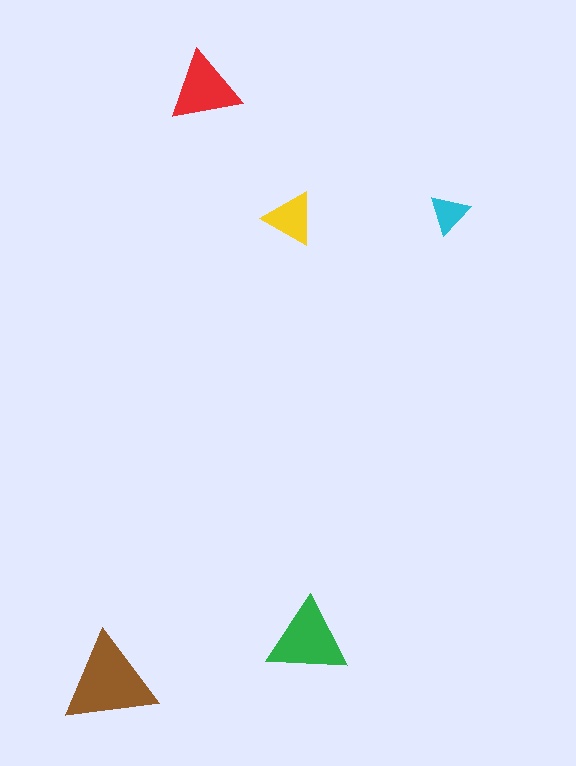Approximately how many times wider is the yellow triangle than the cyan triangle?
About 1.5 times wider.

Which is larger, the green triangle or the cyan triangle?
The green one.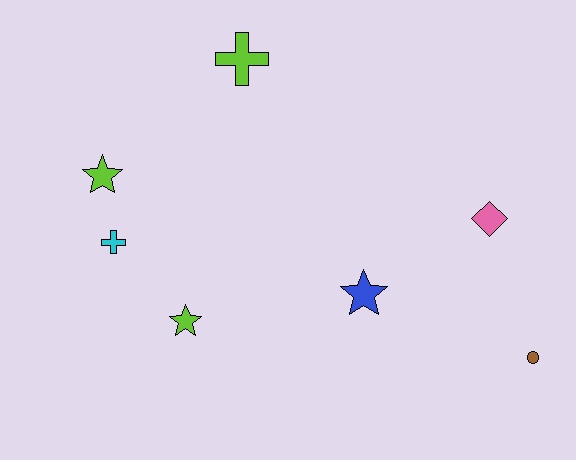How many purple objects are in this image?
There are no purple objects.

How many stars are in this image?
There are 3 stars.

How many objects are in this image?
There are 7 objects.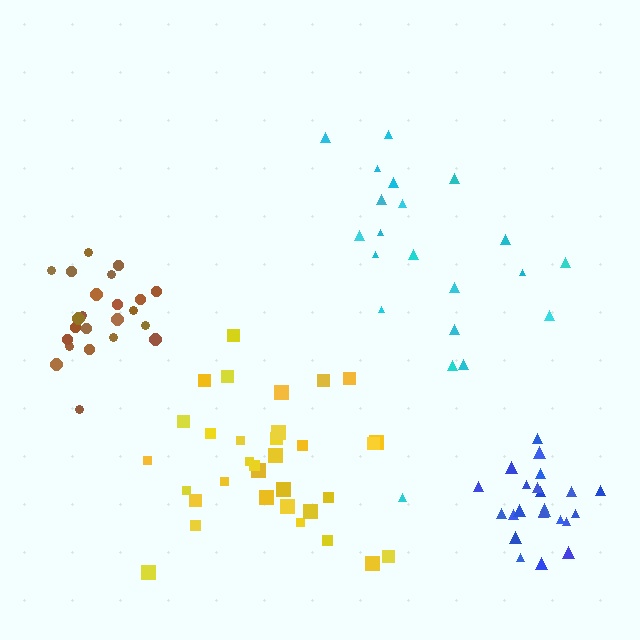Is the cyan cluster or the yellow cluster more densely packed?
Yellow.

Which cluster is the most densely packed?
Brown.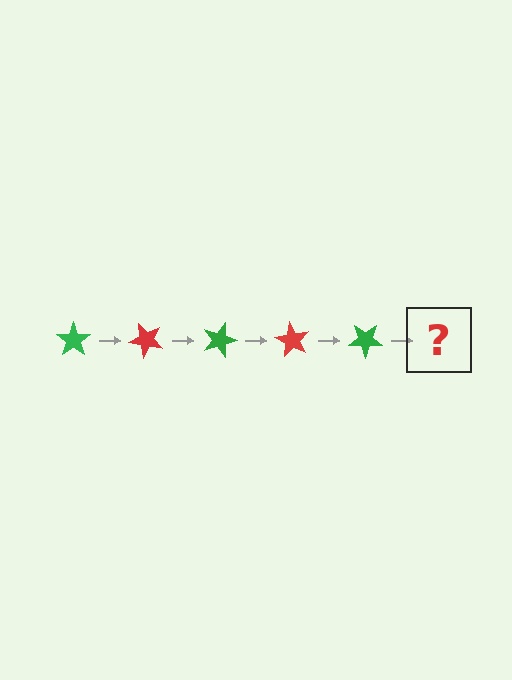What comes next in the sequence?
The next element should be a red star, rotated 225 degrees from the start.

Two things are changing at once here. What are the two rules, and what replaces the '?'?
The two rules are that it rotates 45 degrees each step and the color cycles through green and red. The '?' should be a red star, rotated 225 degrees from the start.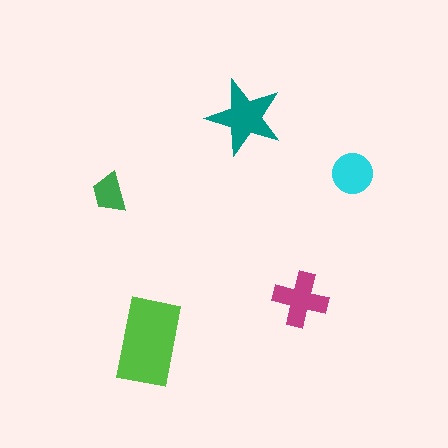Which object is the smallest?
The green trapezoid.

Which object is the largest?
The lime rectangle.